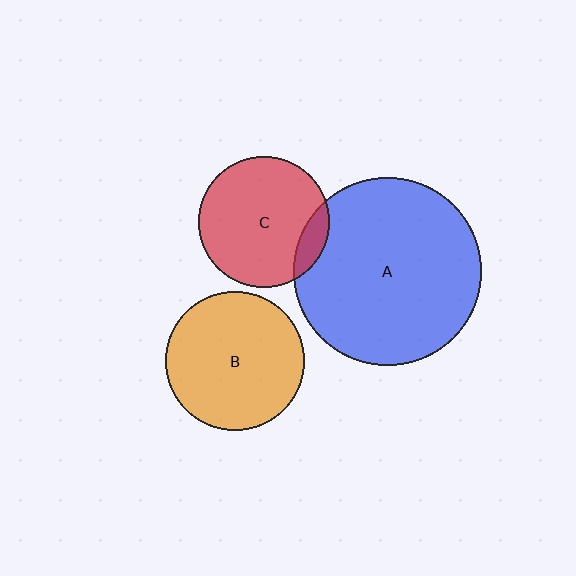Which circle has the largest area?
Circle A (blue).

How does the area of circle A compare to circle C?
Approximately 2.0 times.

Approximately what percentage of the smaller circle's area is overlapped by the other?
Approximately 10%.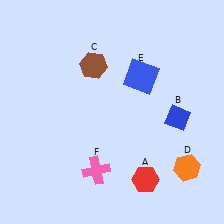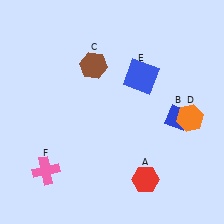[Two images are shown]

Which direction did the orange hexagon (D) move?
The orange hexagon (D) moved up.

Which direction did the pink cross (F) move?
The pink cross (F) moved left.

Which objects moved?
The objects that moved are: the orange hexagon (D), the pink cross (F).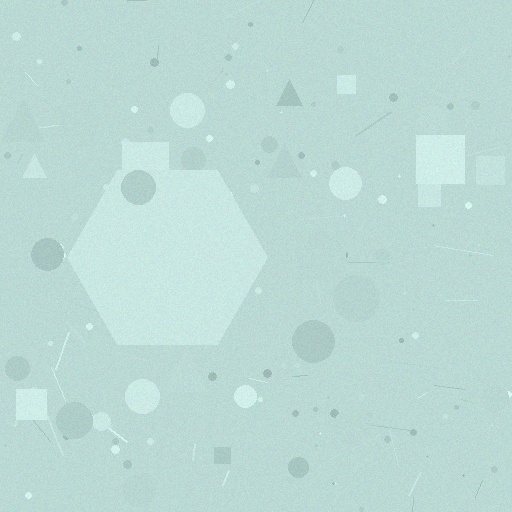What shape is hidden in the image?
A hexagon is hidden in the image.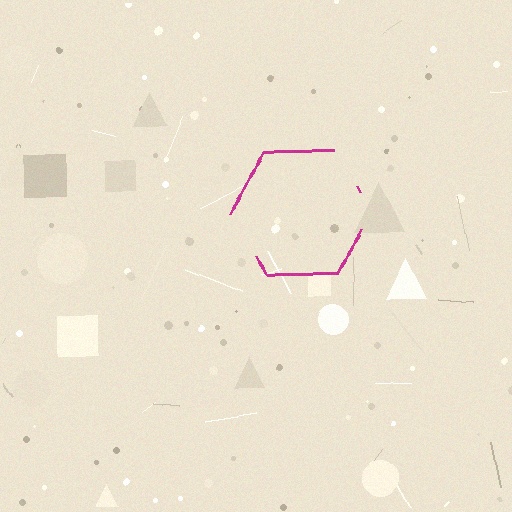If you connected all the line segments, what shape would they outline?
They would outline a hexagon.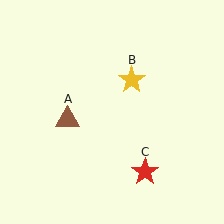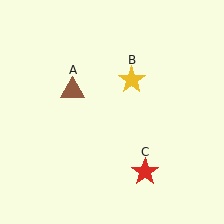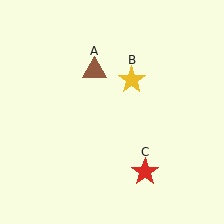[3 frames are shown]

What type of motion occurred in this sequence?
The brown triangle (object A) rotated clockwise around the center of the scene.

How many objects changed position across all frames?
1 object changed position: brown triangle (object A).